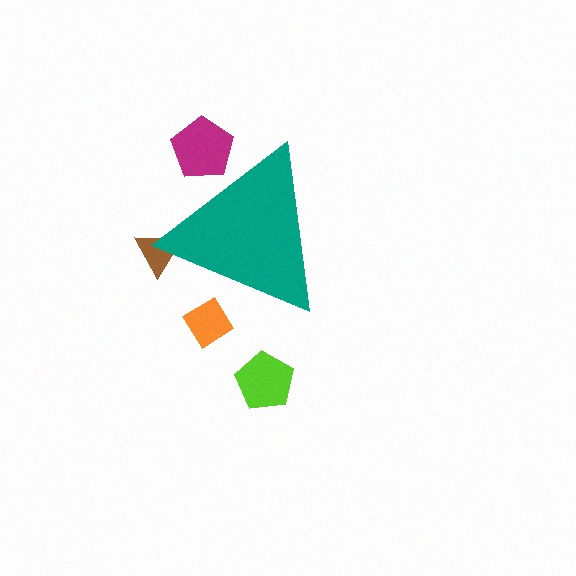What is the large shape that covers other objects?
A teal triangle.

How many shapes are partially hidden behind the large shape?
3 shapes are partially hidden.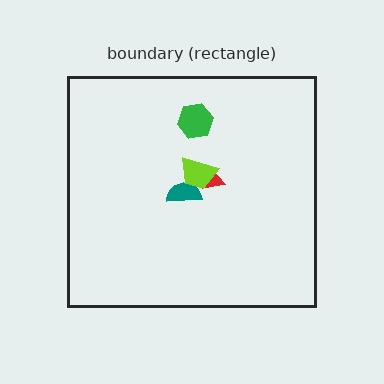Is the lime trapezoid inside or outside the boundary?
Inside.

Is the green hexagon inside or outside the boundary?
Inside.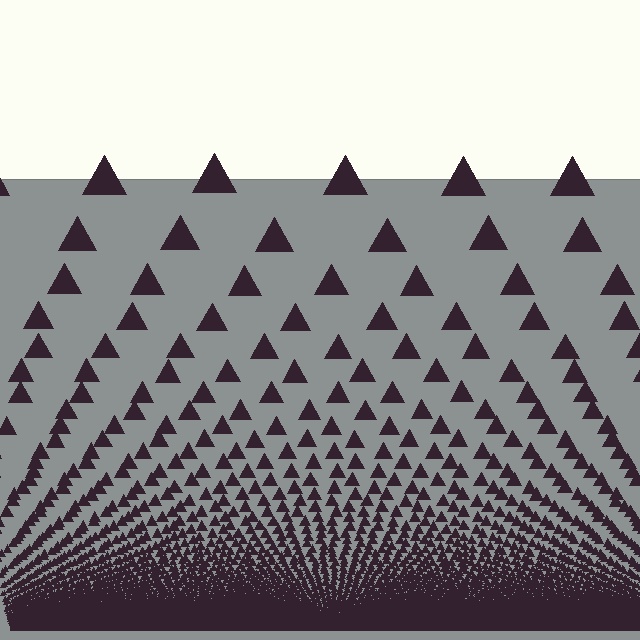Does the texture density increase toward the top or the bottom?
Density increases toward the bottom.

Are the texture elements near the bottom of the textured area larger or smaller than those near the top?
Smaller. The gradient is inverted — elements near the bottom are smaller and denser.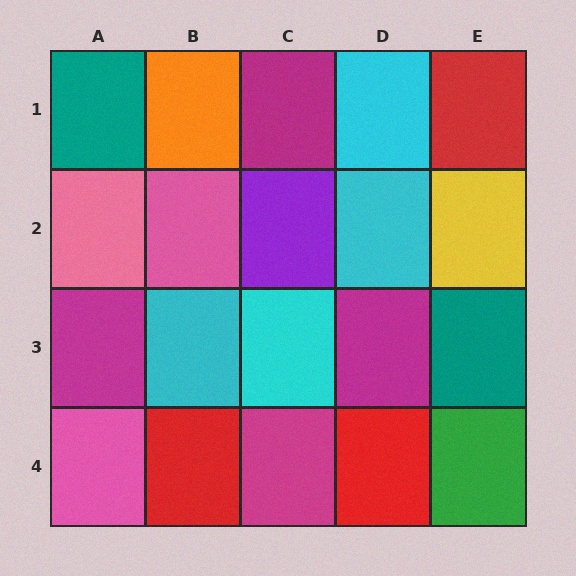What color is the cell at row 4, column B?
Red.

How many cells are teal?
2 cells are teal.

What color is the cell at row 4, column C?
Magenta.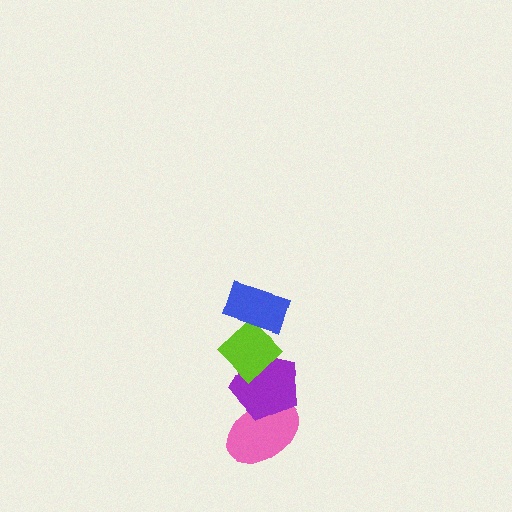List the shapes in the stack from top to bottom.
From top to bottom: the blue rectangle, the lime diamond, the purple pentagon, the pink ellipse.